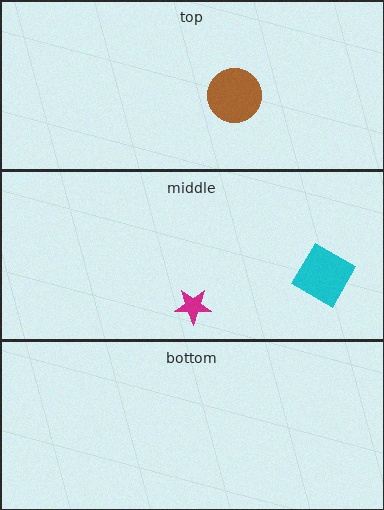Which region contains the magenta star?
The middle region.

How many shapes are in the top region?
1.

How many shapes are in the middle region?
2.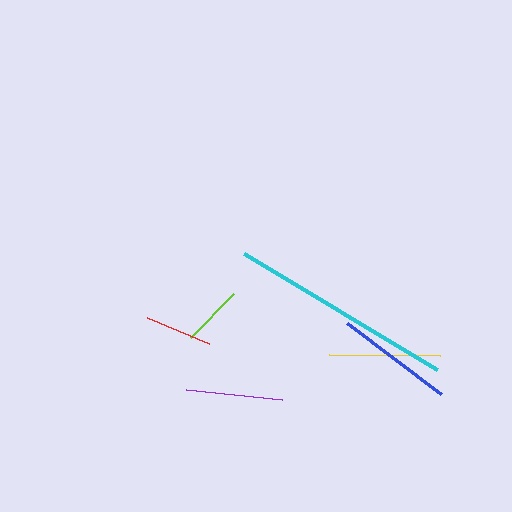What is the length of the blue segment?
The blue segment is approximately 118 pixels long.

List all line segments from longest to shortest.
From longest to shortest: cyan, blue, yellow, purple, red, lime.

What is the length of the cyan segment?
The cyan segment is approximately 224 pixels long.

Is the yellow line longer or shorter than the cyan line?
The cyan line is longer than the yellow line.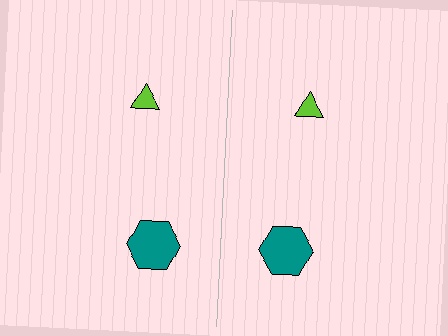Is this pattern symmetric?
Yes, this pattern has bilateral (reflection) symmetry.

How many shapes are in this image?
There are 4 shapes in this image.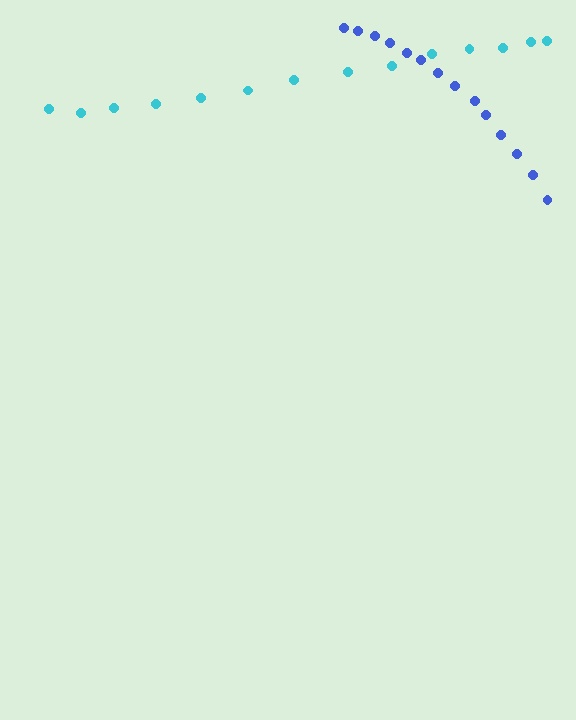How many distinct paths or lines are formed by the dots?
There are 2 distinct paths.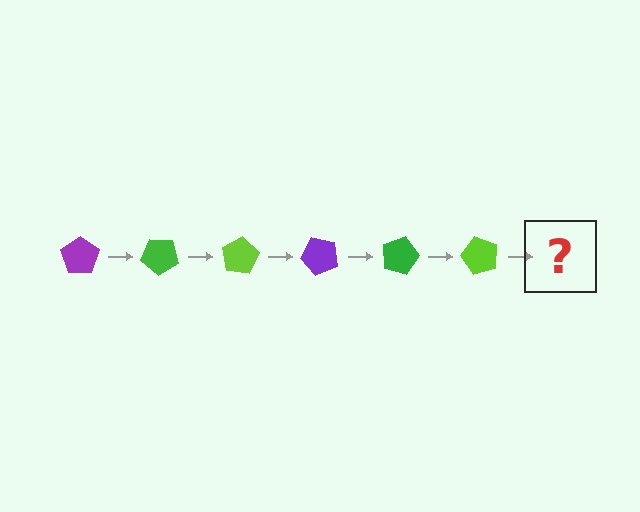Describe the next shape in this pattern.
It should be a purple pentagon, rotated 240 degrees from the start.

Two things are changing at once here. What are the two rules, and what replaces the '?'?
The two rules are that it rotates 40 degrees each step and the color cycles through purple, green, and lime. The '?' should be a purple pentagon, rotated 240 degrees from the start.